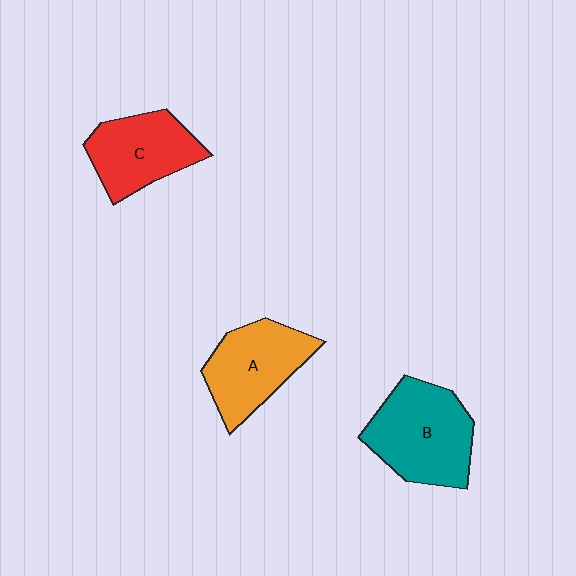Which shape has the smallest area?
Shape C (red).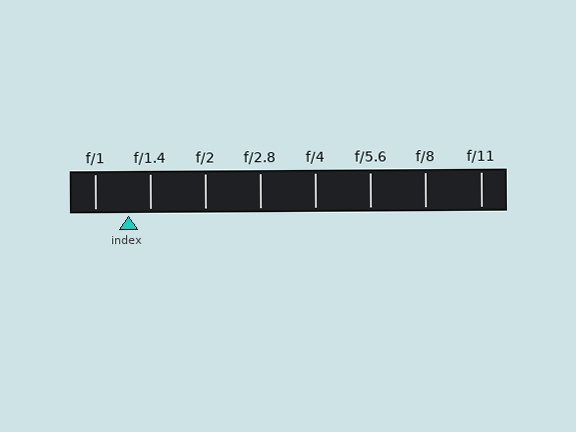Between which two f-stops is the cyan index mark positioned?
The index mark is between f/1 and f/1.4.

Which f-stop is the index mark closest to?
The index mark is closest to f/1.4.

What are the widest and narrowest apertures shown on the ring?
The widest aperture shown is f/1 and the narrowest is f/11.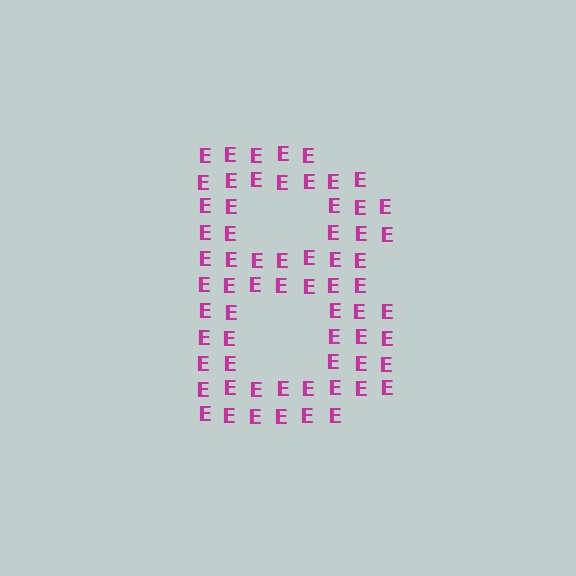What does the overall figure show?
The overall figure shows the letter B.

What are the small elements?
The small elements are letter E's.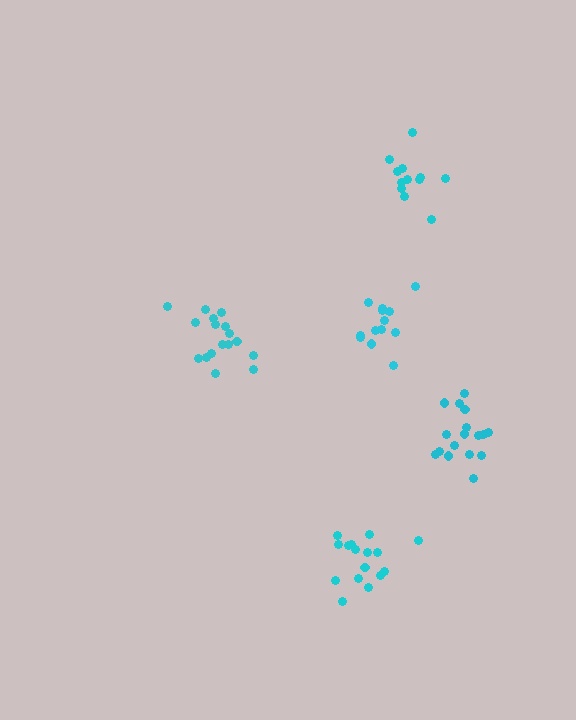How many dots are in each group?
Group 1: 17 dots, Group 2: 16 dots, Group 3: 12 dots, Group 4: 13 dots, Group 5: 17 dots (75 total).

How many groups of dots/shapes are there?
There are 5 groups.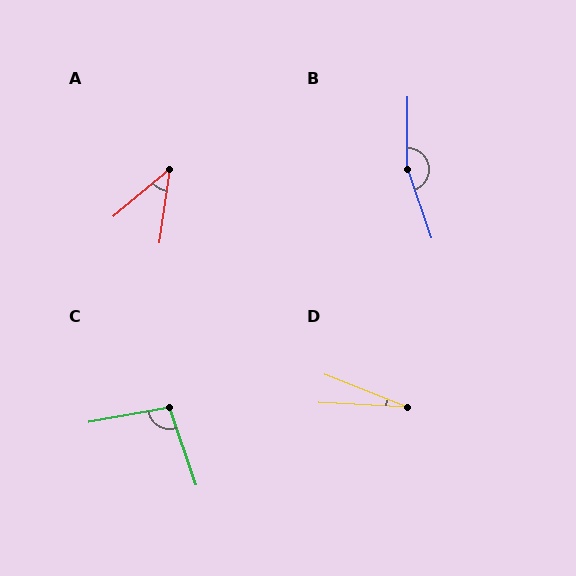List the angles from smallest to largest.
D (19°), A (42°), C (98°), B (161°).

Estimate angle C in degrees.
Approximately 98 degrees.